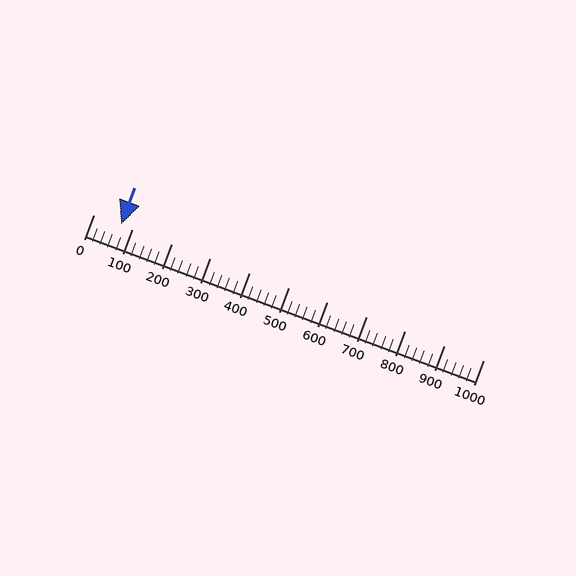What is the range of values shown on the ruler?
The ruler shows values from 0 to 1000.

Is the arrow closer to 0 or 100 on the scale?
The arrow is closer to 100.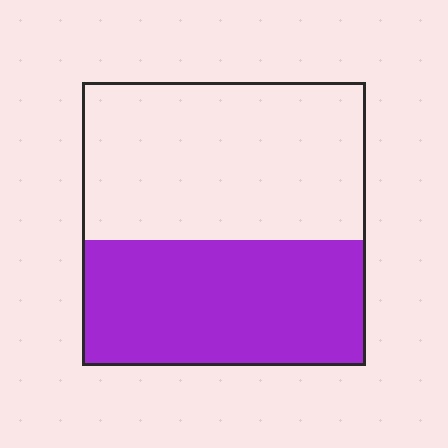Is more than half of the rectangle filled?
No.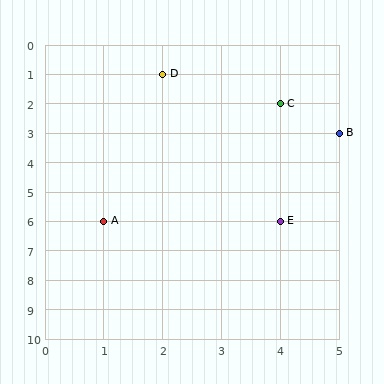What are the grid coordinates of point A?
Point A is at grid coordinates (1, 6).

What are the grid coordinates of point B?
Point B is at grid coordinates (5, 3).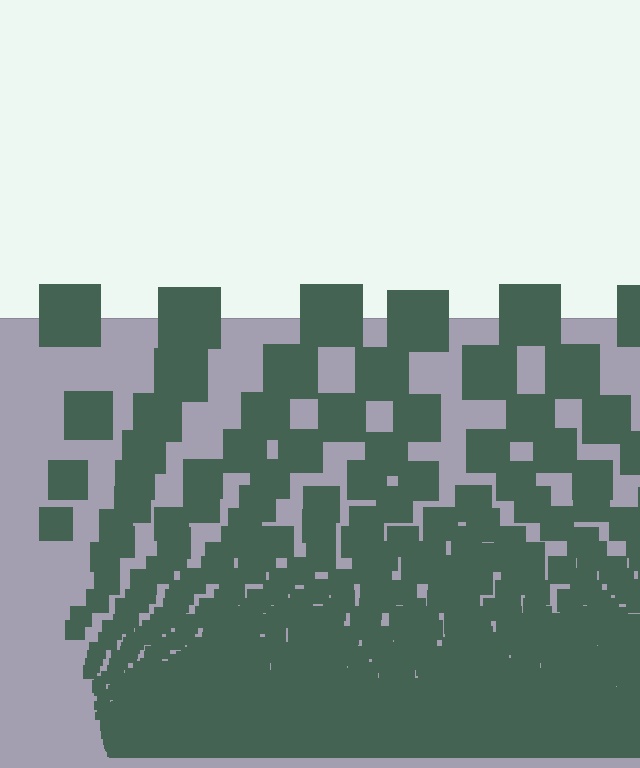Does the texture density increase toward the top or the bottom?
Density increases toward the bottom.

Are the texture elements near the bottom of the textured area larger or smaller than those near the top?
Smaller. The gradient is inverted — elements near the bottom are smaller and denser.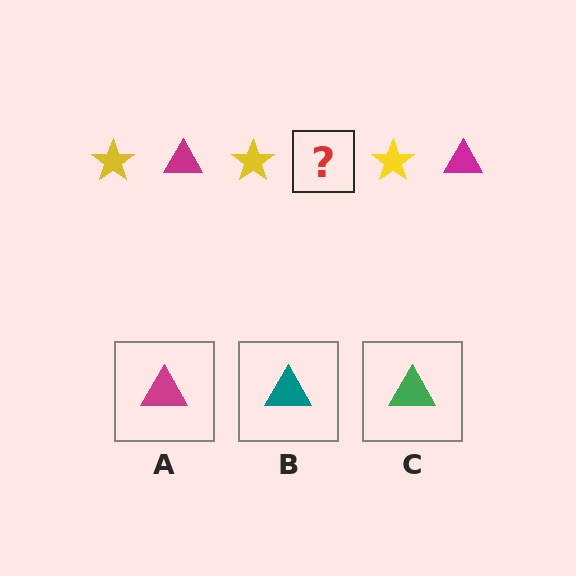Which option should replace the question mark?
Option A.